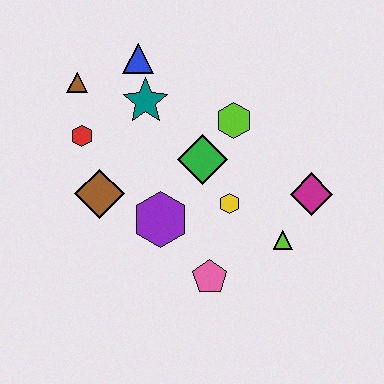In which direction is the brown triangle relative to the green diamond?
The brown triangle is to the left of the green diamond.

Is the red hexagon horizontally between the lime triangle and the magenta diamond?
No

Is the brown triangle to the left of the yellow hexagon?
Yes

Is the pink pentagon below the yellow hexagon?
Yes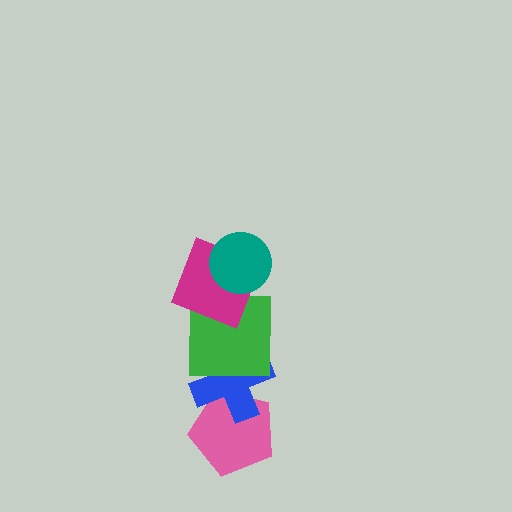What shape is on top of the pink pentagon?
The blue cross is on top of the pink pentagon.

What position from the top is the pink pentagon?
The pink pentagon is 5th from the top.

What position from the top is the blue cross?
The blue cross is 4th from the top.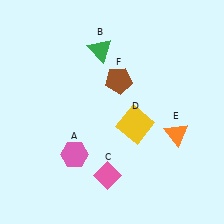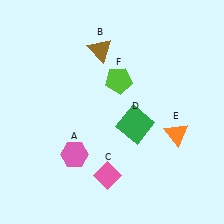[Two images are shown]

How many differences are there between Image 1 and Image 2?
There are 3 differences between the two images.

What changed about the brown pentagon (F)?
In Image 1, F is brown. In Image 2, it changed to lime.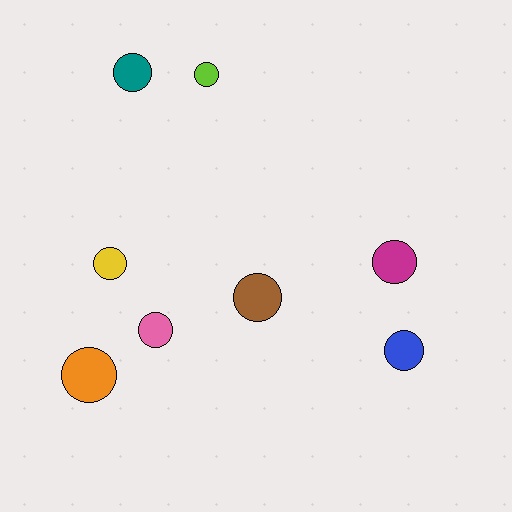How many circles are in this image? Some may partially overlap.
There are 8 circles.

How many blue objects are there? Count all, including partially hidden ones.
There is 1 blue object.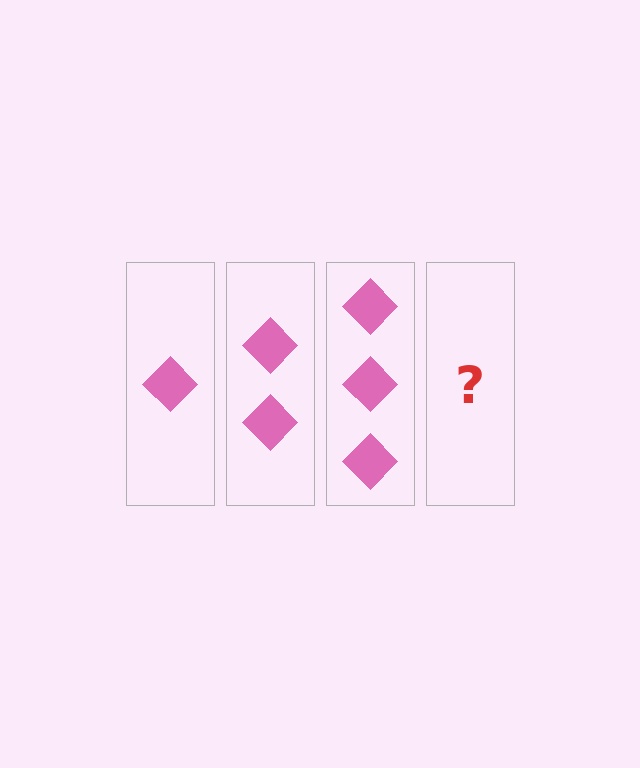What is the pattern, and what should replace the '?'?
The pattern is that each step adds one more diamond. The '?' should be 4 diamonds.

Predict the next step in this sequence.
The next step is 4 diamonds.